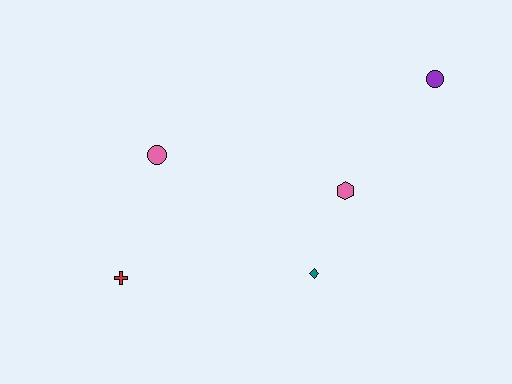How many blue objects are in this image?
There are no blue objects.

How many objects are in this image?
There are 5 objects.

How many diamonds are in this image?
There is 1 diamond.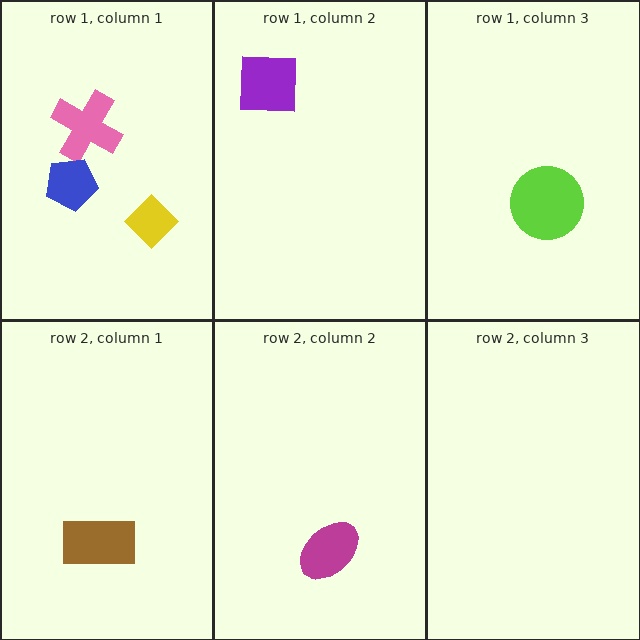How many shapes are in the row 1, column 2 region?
1.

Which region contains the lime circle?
The row 1, column 3 region.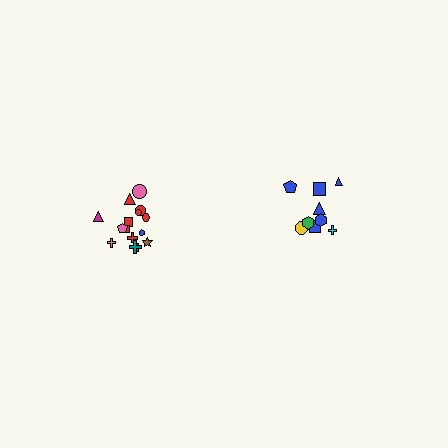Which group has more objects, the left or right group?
The left group.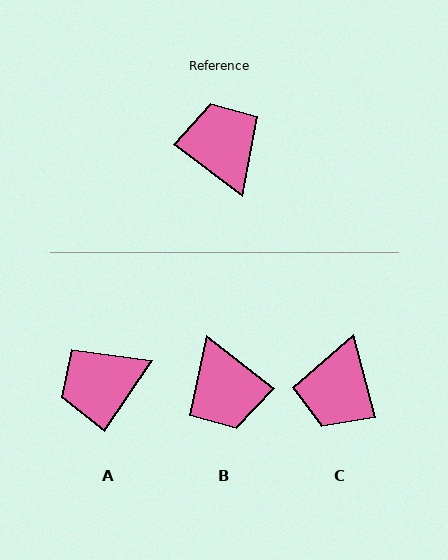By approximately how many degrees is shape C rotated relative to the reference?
Approximately 142 degrees counter-clockwise.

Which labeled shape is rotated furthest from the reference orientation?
B, about 179 degrees away.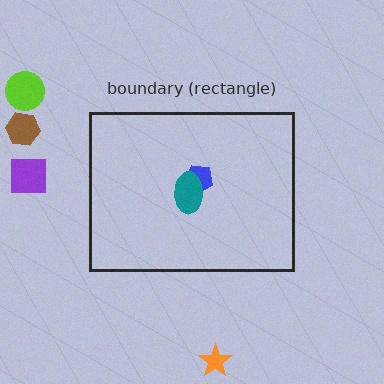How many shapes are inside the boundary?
2 inside, 4 outside.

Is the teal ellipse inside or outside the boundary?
Inside.